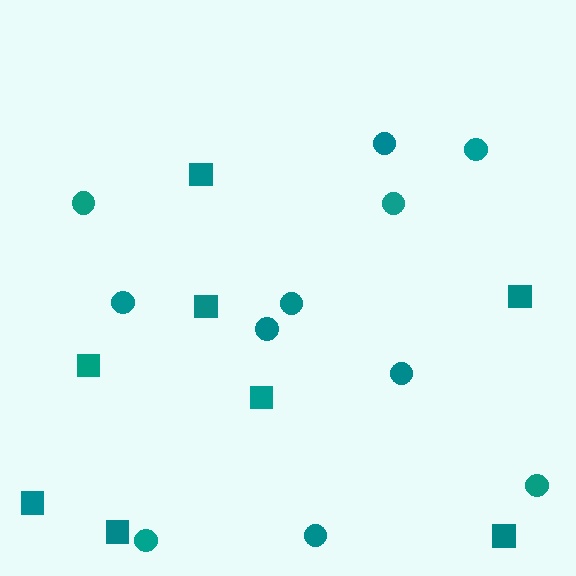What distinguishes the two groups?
There are 2 groups: one group of squares (8) and one group of circles (11).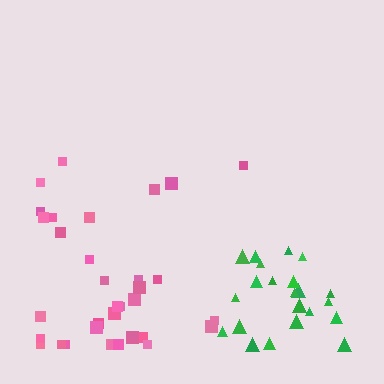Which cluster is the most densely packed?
Green.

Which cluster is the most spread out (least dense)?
Pink.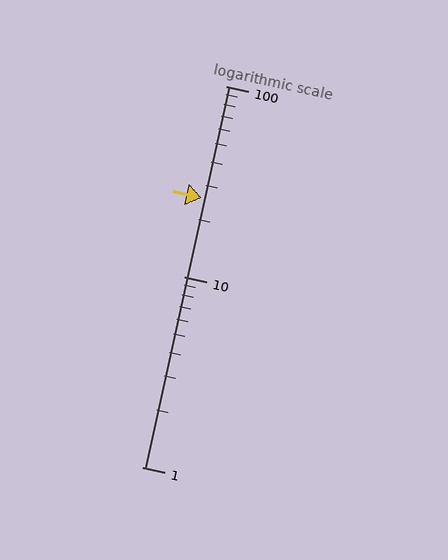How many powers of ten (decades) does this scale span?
The scale spans 2 decades, from 1 to 100.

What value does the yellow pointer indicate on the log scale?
The pointer indicates approximately 26.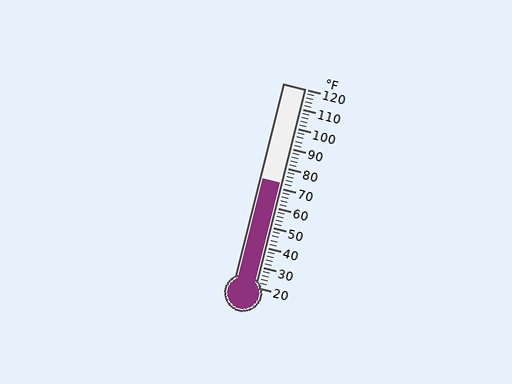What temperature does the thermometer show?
The thermometer shows approximately 72°F.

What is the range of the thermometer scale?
The thermometer scale ranges from 20°F to 120°F.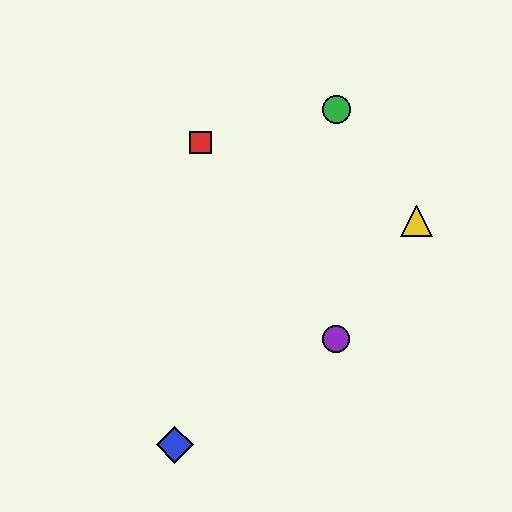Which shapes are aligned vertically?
The green circle, the purple circle are aligned vertically.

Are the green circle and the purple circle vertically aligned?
Yes, both are at x≈336.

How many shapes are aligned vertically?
2 shapes (the green circle, the purple circle) are aligned vertically.